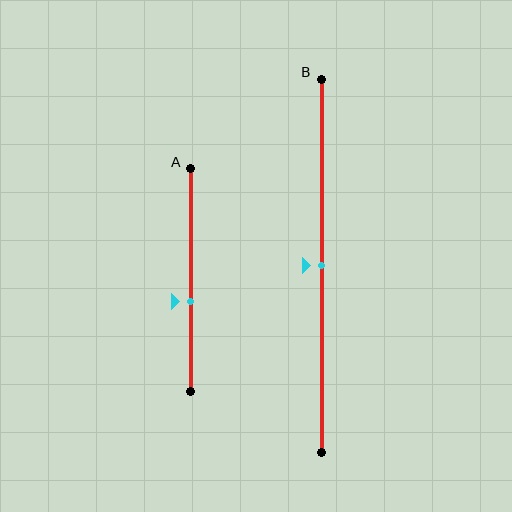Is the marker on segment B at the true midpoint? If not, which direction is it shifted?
Yes, the marker on segment B is at the true midpoint.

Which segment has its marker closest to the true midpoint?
Segment B has its marker closest to the true midpoint.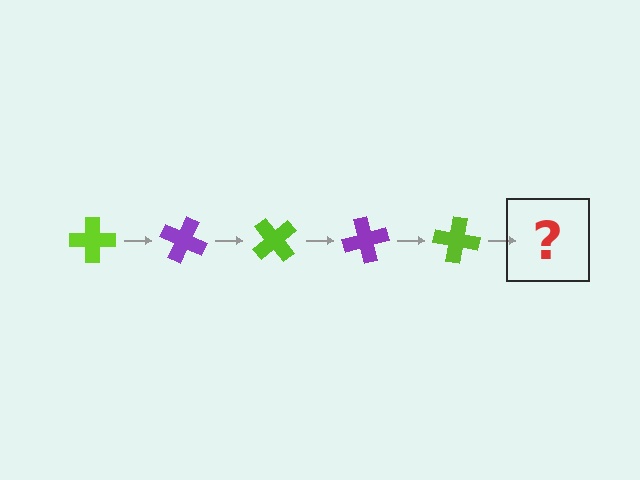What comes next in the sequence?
The next element should be a purple cross, rotated 125 degrees from the start.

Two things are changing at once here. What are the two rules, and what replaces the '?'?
The two rules are that it rotates 25 degrees each step and the color cycles through lime and purple. The '?' should be a purple cross, rotated 125 degrees from the start.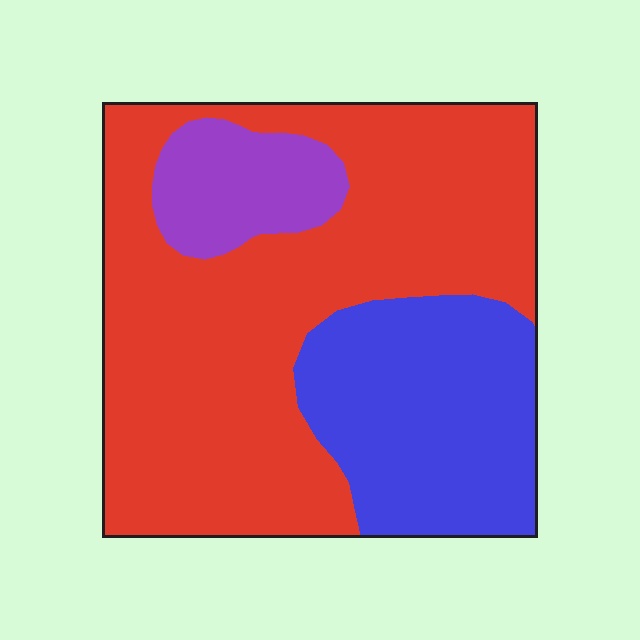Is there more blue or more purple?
Blue.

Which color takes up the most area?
Red, at roughly 65%.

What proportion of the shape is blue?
Blue takes up about one quarter (1/4) of the shape.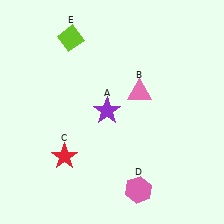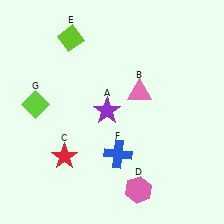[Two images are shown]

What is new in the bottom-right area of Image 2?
A blue cross (F) was added in the bottom-right area of Image 2.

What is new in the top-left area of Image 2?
A lime diamond (G) was added in the top-left area of Image 2.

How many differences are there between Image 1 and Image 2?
There are 2 differences between the two images.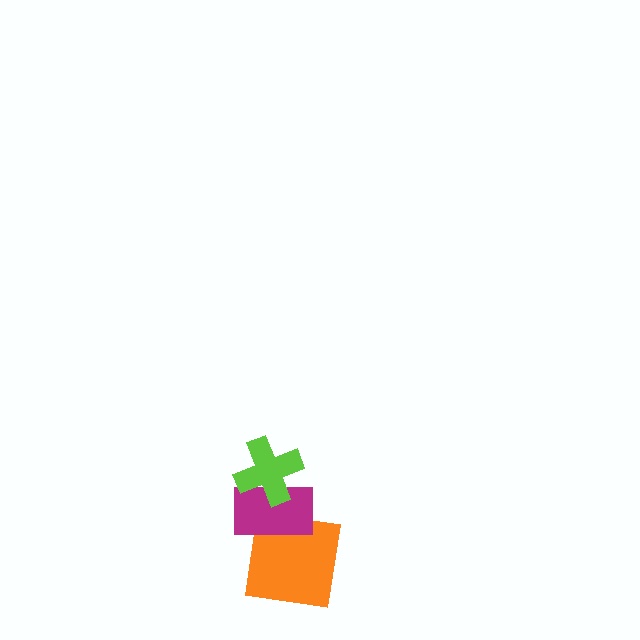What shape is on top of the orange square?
The magenta rectangle is on top of the orange square.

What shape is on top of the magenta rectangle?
The lime cross is on top of the magenta rectangle.